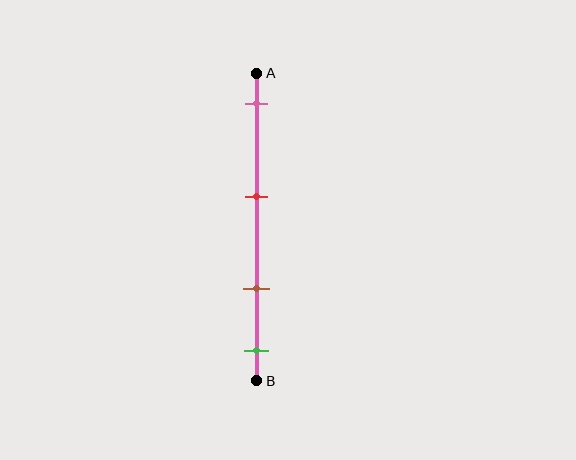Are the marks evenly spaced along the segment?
No, the marks are not evenly spaced.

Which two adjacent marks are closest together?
The brown and green marks are the closest adjacent pair.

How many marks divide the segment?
There are 4 marks dividing the segment.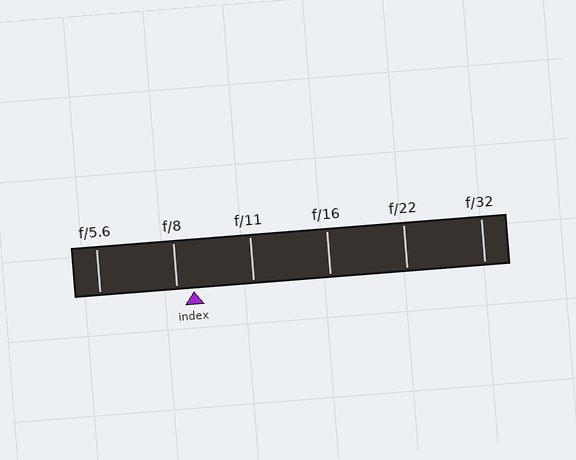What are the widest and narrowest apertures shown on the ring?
The widest aperture shown is f/5.6 and the narrowest is f/32.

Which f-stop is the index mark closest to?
The index mark is closest to f/8.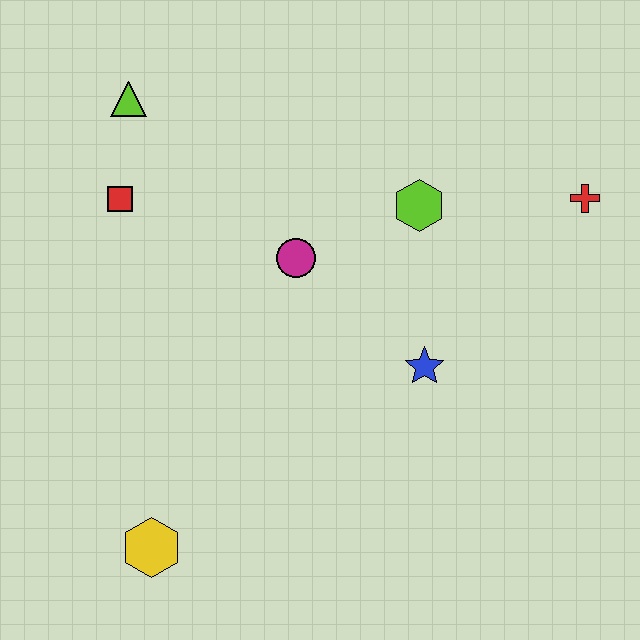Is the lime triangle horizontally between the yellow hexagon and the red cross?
No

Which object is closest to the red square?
The lime triangle is closest to the red square.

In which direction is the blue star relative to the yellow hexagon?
The blue star is to the right of the yellow hexagon.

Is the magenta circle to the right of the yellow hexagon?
Yes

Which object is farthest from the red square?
The red cross is farthest from the red square.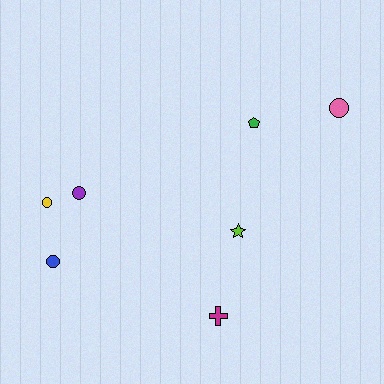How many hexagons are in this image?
There are no hexagons.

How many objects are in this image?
There are 7 objects.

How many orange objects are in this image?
There are no orange objects.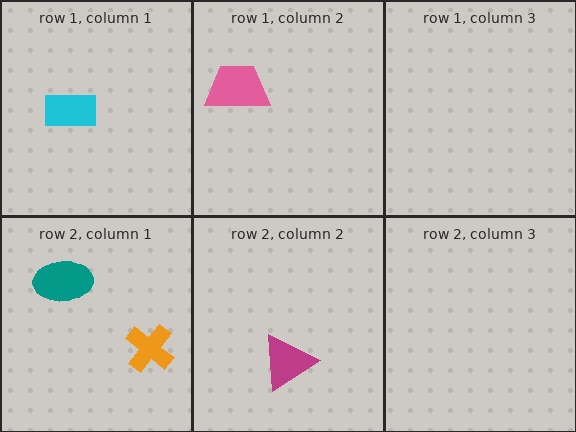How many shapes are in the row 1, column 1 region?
1.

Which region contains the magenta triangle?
The row 2, column 2 region.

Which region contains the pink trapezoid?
The row 1, column 2 region.